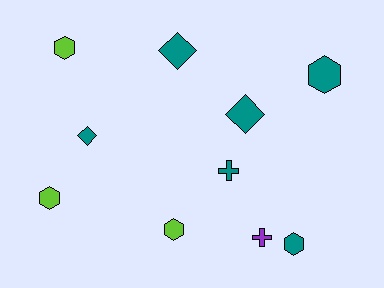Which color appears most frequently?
Teal, with 6 objects.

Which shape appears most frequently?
Hexagon, with 5 objects.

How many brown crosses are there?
There are no brown crosses.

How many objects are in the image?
There are 10 objects.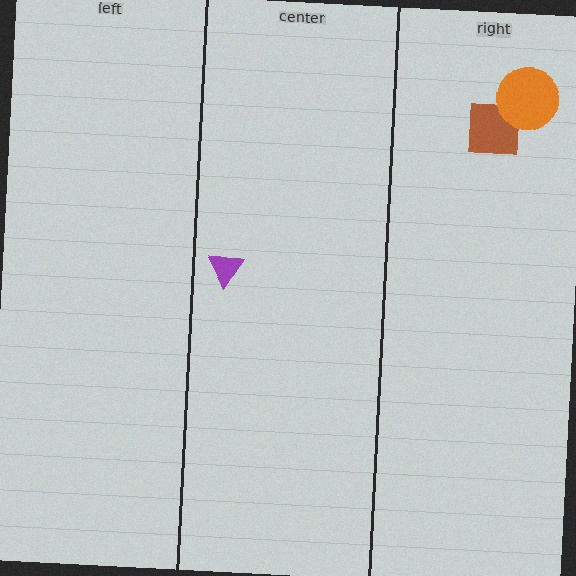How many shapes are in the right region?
2.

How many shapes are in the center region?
1.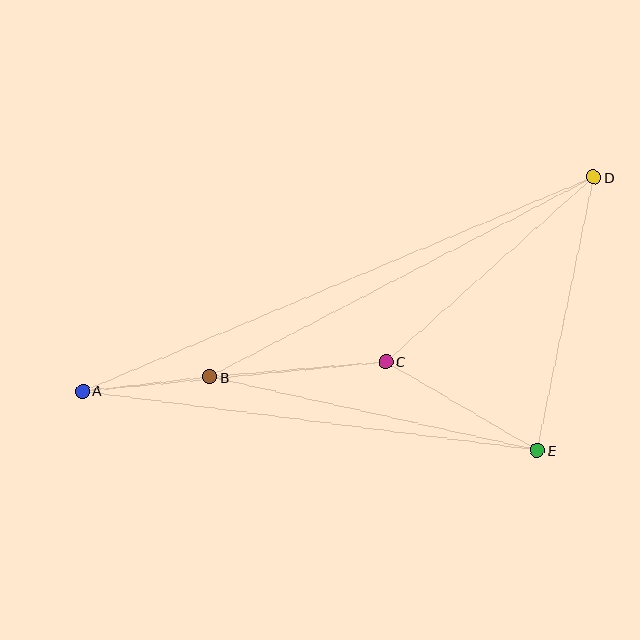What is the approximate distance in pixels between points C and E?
The distance between C and E is approximately 176 pixels.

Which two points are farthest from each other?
Points A and D are farthest from each other.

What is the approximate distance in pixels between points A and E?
The distance between A and E is approximately 459 pixels.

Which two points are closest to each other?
Points A and B are closest to each other.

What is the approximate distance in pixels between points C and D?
The distance between C and D is approximately 278 pixels.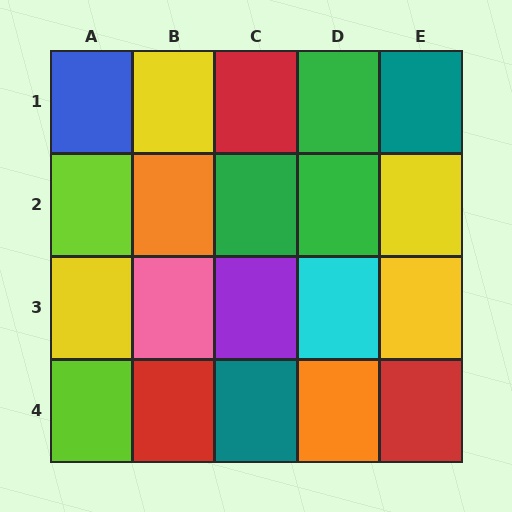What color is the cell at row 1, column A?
Blue.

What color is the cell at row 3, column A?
Yellow.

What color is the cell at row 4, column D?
Orange.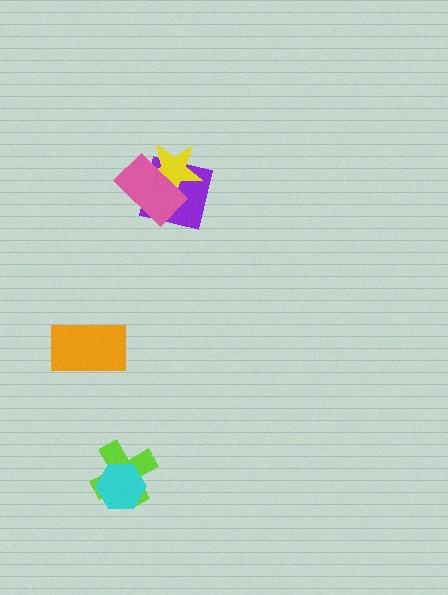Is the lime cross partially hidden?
Yes, it is partially covered by another shape.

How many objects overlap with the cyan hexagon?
1 object overlaps with the cyan hexagon.